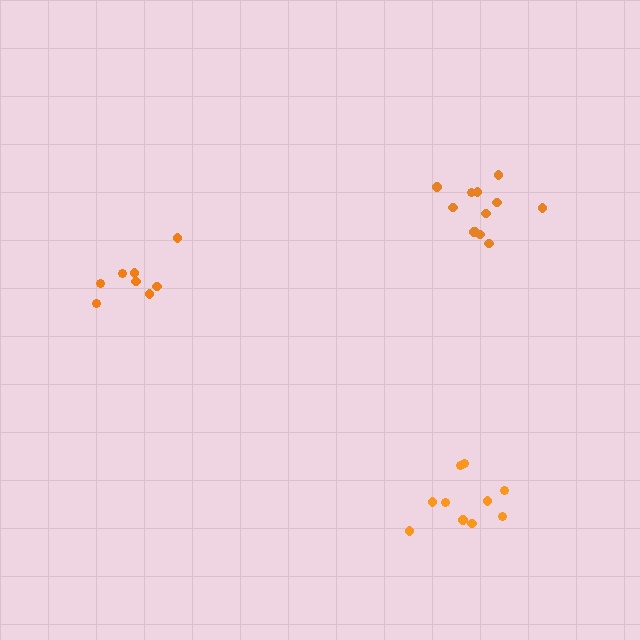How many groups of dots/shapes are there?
There are 3 groups.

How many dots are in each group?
Group 1: 10 dots, Group 2: 12 dots, Group 3: 8 dots (30 total).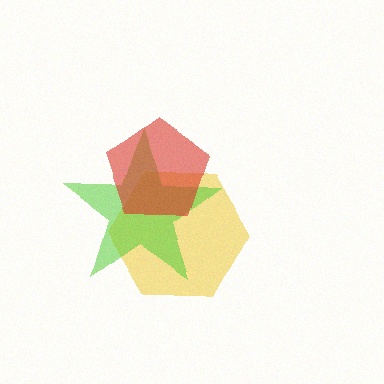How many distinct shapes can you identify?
There are 3 distinct shapes: a yellow hexagon, a lime star, a red pentagon.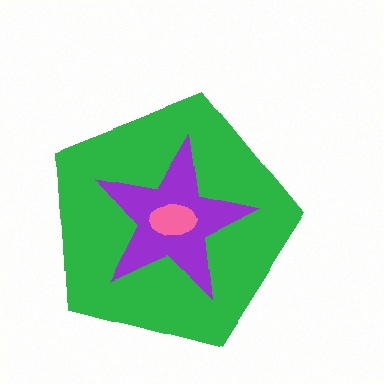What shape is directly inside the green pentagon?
The purple star.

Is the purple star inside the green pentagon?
Yes.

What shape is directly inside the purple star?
The pink ellipse.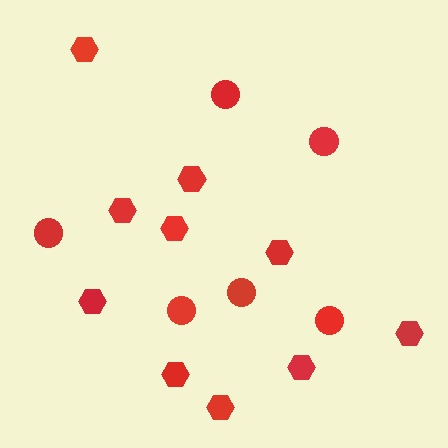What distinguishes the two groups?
There are 2 groups: one group of circles (6) and one group of hexagons (10).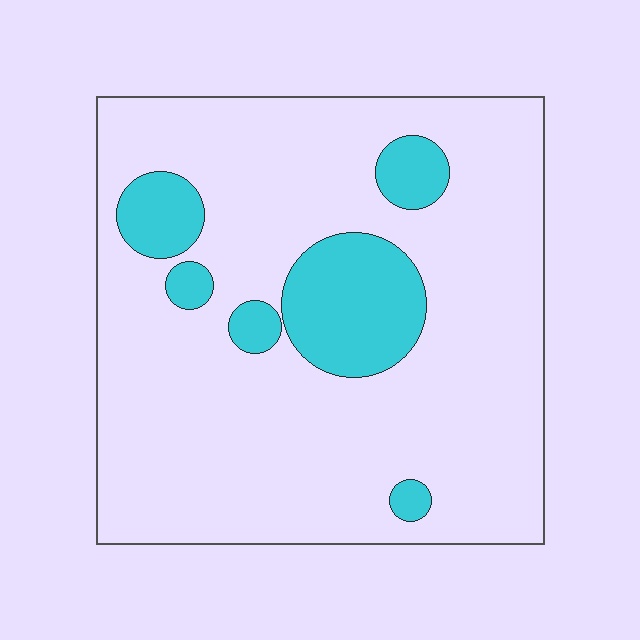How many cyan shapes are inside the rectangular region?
6.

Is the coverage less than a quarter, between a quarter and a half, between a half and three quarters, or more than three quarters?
Less than a quarter.